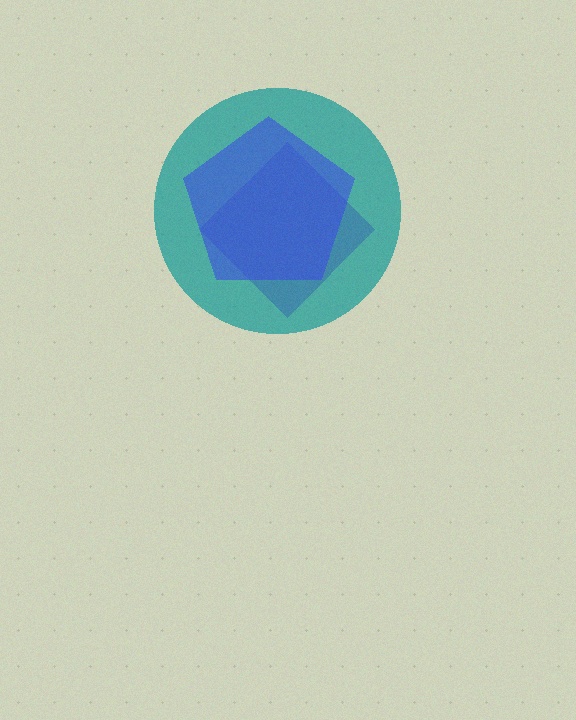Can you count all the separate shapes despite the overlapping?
Yes, there are 3 separate shapes.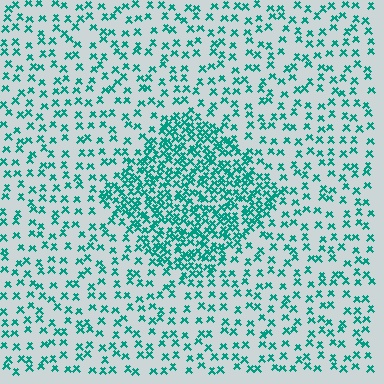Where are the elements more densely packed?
The elements are more densely packed inside the diamond boundary.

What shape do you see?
I see a diamond.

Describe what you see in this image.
The image contains small teal elements arranged at two different densities. A diamond-shaped region is visible where the elements are more densely packed than the surrounding area.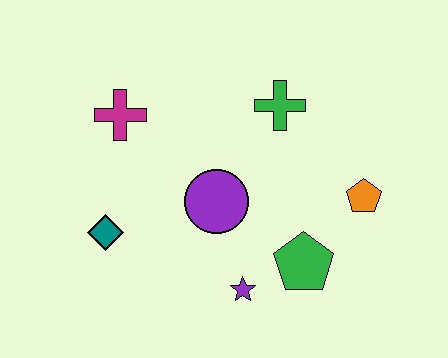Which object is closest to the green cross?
The purple circle is closest to the green cross.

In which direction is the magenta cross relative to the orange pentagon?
The magenta cross is to the left of the orange pentagon.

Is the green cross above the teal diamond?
Yes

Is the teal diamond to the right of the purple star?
No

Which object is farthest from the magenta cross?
The orange pentagon is farthest from the magenta cross.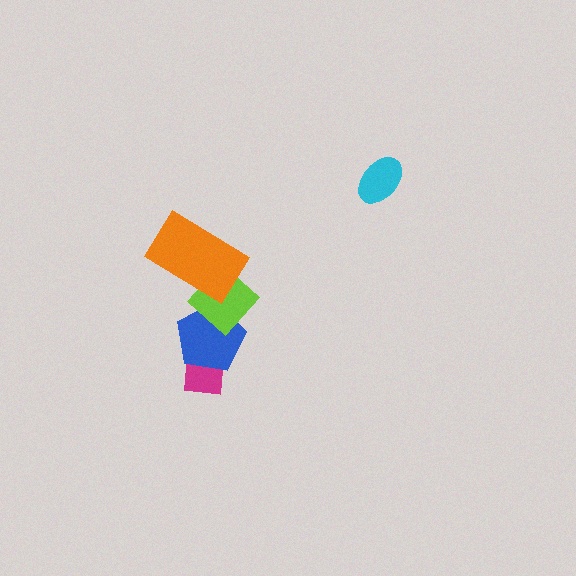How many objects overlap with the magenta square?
1 object overlaps with the magenta square.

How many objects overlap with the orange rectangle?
1 object overlaps with the orange rectangle.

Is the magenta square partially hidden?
Yes, it is partially covered by another shape.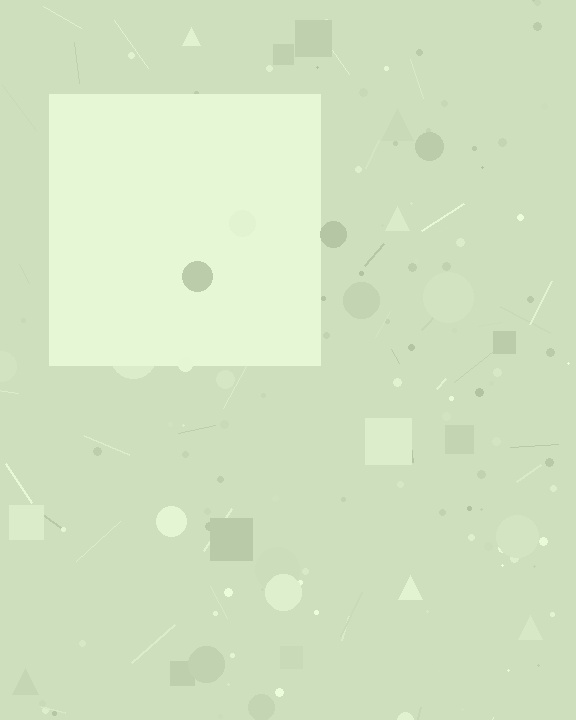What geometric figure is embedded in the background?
A square is embedded in the background.